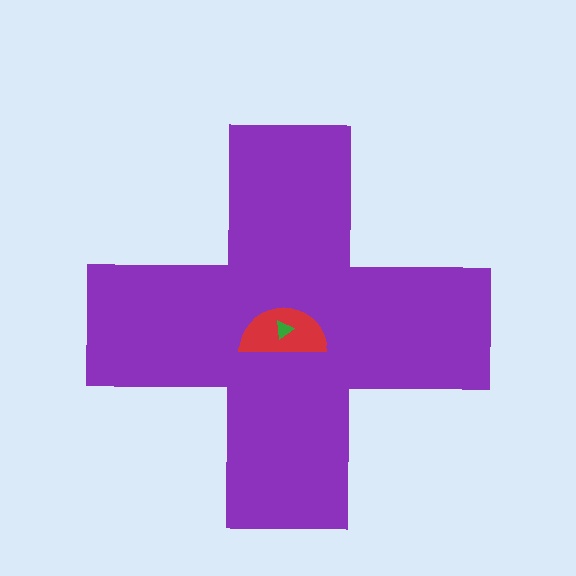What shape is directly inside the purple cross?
The red semicircle.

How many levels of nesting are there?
3.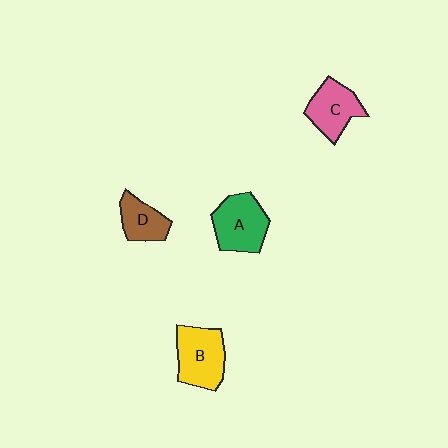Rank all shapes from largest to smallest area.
From largest to smallest: B (yellow), A (green), C (pink), D (brown).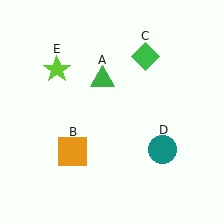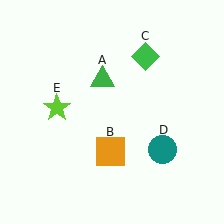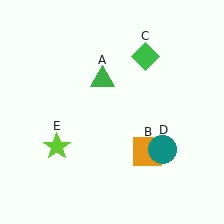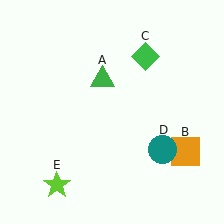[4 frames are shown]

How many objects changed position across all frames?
2 objects changed position: orange square (object B), lime star (object E).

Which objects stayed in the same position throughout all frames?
Green triangle (object A) and green diamond (object C) and teal circle (object D) remained stationary.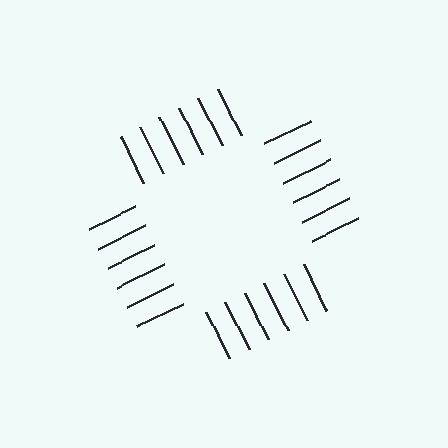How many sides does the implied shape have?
4 sides — the line-ends trace a square.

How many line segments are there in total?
24 — 6 along each of the 4 edges.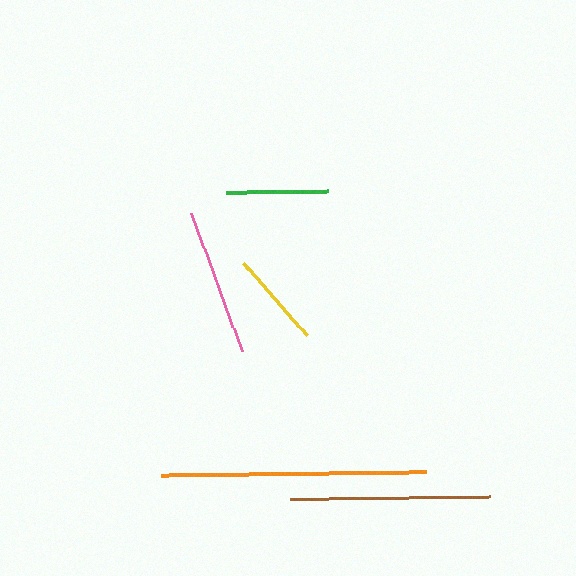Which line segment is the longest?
The orange line is the longest at approximately 265 pixels.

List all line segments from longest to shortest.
From longest to shortest: orange, brown, pink, green, yellow.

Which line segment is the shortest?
The yellow line is the shortest at approximately 97 pixels.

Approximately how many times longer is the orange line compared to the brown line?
The orange line is approximately 1.3 times the length of the brown line.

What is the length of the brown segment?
The brown segment is approximately 200 pixels long.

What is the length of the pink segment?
The pink segment is approximately 146 pixels long.